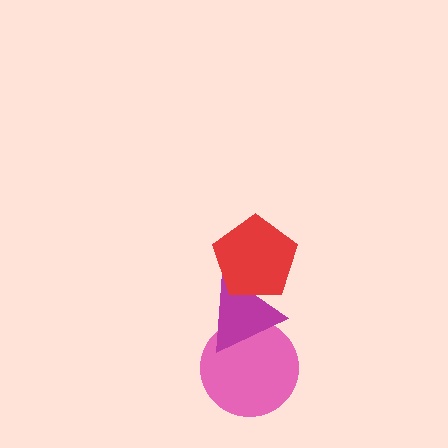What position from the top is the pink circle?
The pink circle is 3rd from the top.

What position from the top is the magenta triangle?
The magenta triangle is 2nd from the top.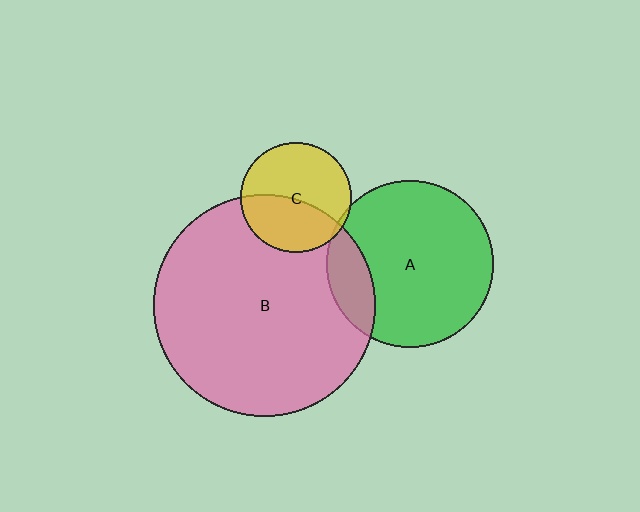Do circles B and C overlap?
Yes.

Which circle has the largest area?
Circle B (pink).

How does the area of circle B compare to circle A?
Approximately 1.8 times.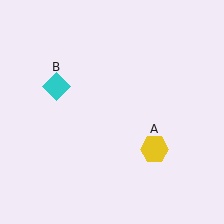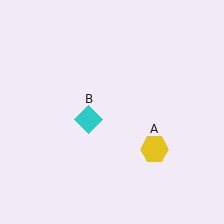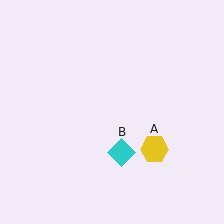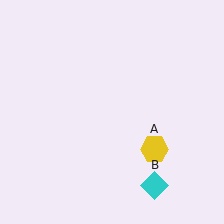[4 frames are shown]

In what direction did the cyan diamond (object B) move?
The cyan diamond (object B) moved down and to the right.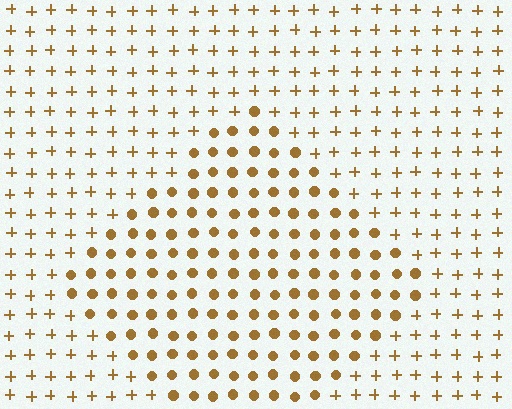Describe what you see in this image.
The image is filled with small brown elements arranged in a uniform grid. A diamond-shaped region contains circles, while the surrounding area contains plus signs. The boundary is defined purely by the change in element shape.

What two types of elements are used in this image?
The image uses circles inside the diamond region and plus signs outside it.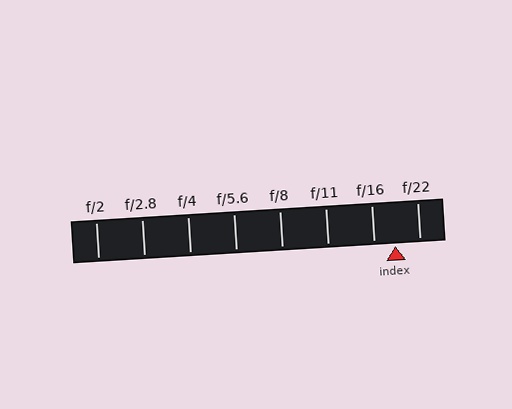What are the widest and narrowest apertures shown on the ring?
The widest aperture shown is f/2 and the narrowest is f/22.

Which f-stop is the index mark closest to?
The index mark is closest to f/16.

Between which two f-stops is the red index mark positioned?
The index mark is between f/16 and f/22.